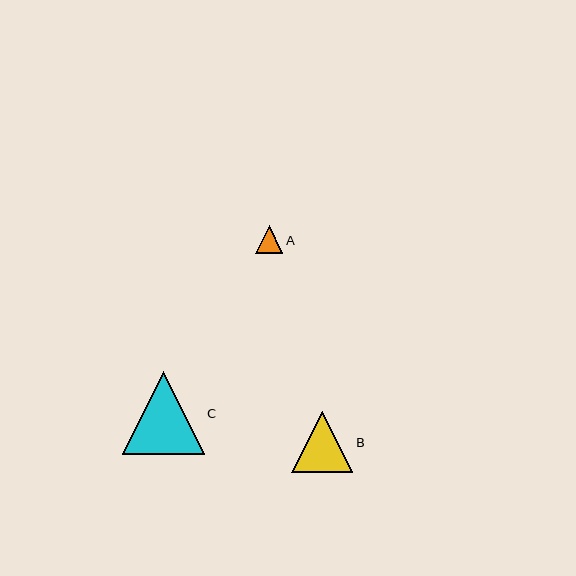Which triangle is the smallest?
Triangle A is the smallest with a size of approximately 28 pixels.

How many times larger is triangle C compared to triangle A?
Triangle C is approximately 3.0 times the size of triangle A.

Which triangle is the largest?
Triangle C is the largest with a size of approximately 82 pixels.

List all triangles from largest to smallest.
From largest to smallest: C, B, A.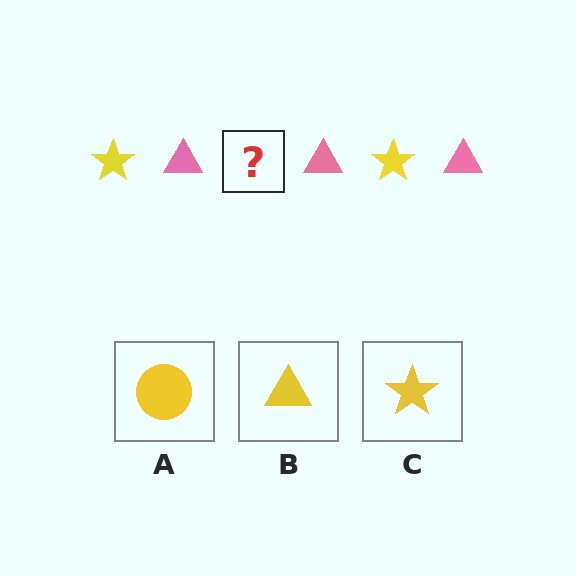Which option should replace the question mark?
Option C.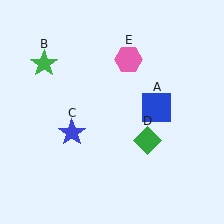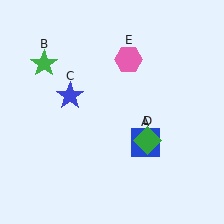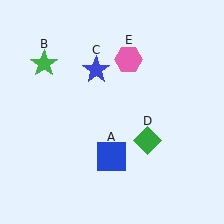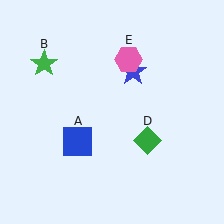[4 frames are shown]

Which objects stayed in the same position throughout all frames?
Green star (object B) and green diamond (object D) and pink hexagon (object E) remained stationary.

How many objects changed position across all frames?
2 objects changed position: blue square (object A), blue star (object C).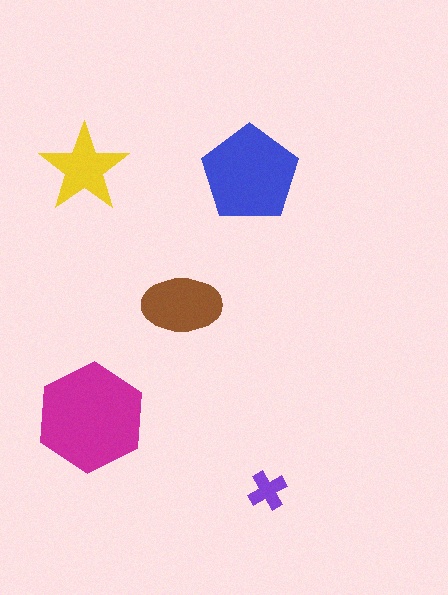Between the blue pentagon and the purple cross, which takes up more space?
The blue pentagon.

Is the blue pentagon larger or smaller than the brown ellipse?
Larger.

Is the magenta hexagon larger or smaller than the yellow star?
Larger.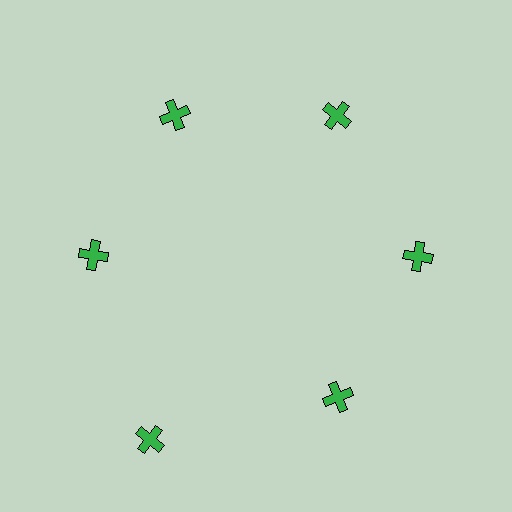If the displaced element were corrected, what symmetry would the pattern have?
It would have 6-fold rotational symmetry — the pattern would map onto itself every 60 degrees.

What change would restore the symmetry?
The symmetry would be restored by moving it inward, back onto the ring so that all 6 crosses sit at equal angles and equal distance from the center.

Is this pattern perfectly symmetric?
No. The 6 green crosses are arranged in a ring, but one element near the 7 o'clock position is pushed outward from the center, breaking the 6-fold rotational symmetry.